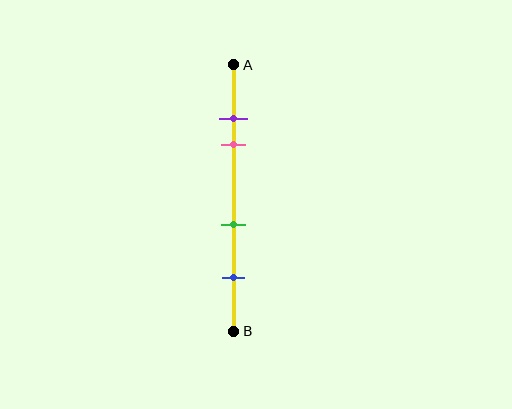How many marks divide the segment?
There are 4 marks dividing the segment.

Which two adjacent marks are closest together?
The purple and pink marks are the closest adjacent pair.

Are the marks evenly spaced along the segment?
No, the marks are not evenly spaced.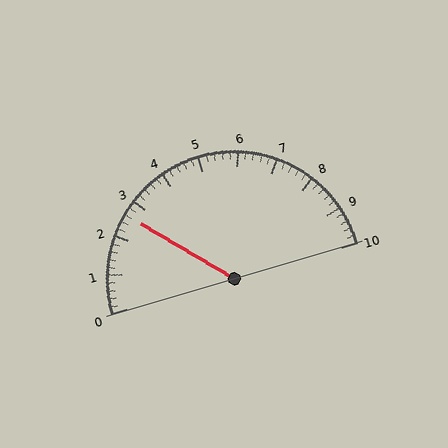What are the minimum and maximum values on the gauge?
The gauge ranges from 0 to 10.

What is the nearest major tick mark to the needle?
The nearest major tick mark is 3.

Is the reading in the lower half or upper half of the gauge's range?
The reading is in the lower half of the range (0 to 10).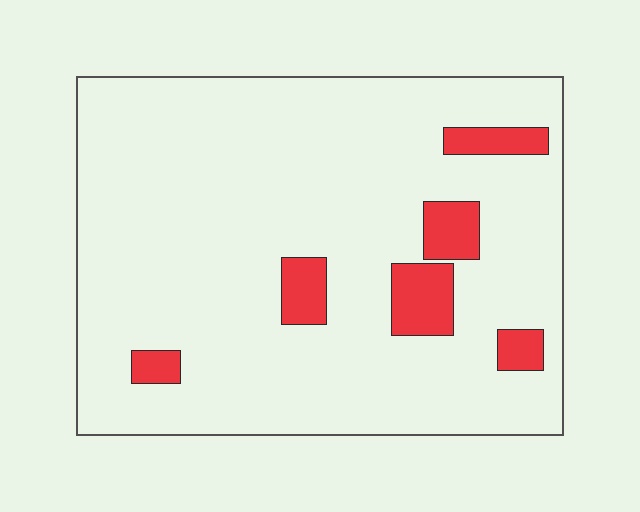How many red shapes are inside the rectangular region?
6.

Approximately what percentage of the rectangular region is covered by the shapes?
Approximately 10%.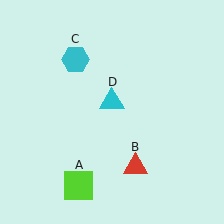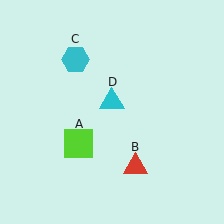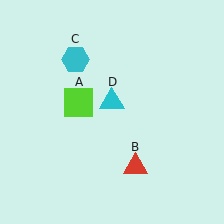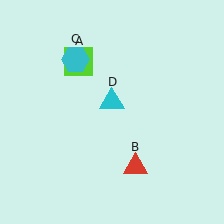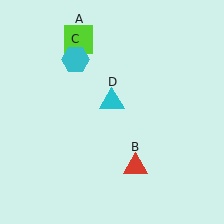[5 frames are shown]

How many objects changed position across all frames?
1 object changed position: lime square (object A).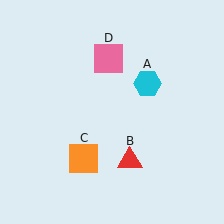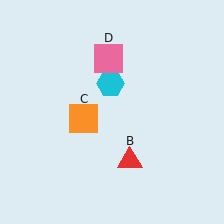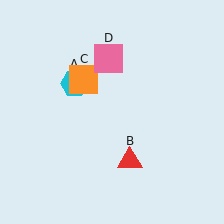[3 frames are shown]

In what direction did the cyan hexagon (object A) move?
The cyan hexagon (object A) moved left.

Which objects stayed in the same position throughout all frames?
Red triangle (object B) and pink square (object D) remained stationary.